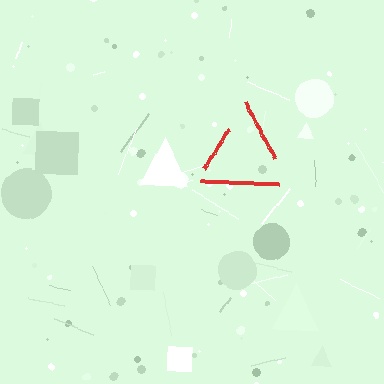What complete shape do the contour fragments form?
The contour fragments form a triangle.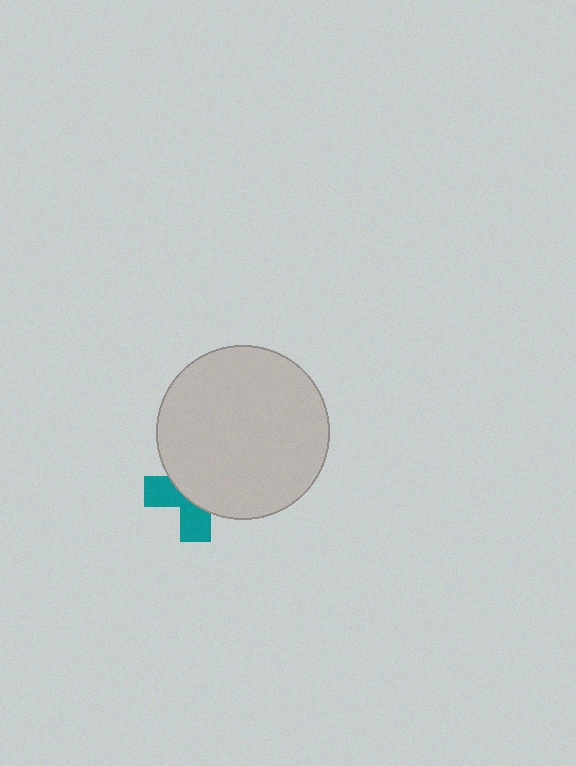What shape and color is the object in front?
The object in front is a light gray circle.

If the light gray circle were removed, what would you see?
You would see the complete teal cross.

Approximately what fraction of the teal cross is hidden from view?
Roughly 60% of the teal cross is hidden behind the light gray circle.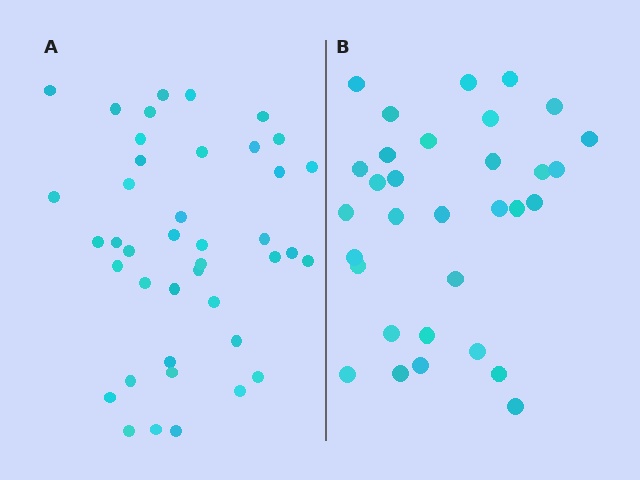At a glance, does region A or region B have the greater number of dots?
Region A (the left region) has more dots.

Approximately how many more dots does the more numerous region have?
Region A has roughly 8 or so more dots than region B.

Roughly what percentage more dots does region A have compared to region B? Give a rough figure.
About 30% more.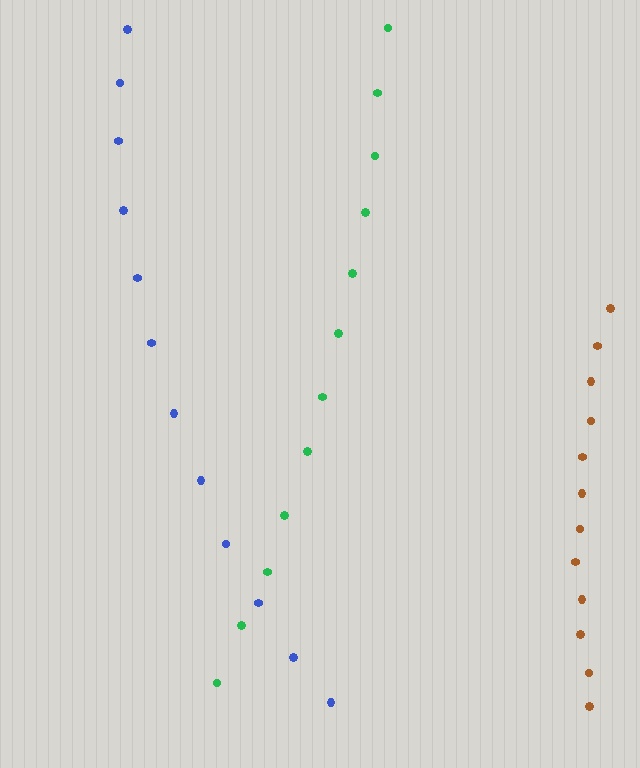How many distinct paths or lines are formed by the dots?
There are 3 distinct paths.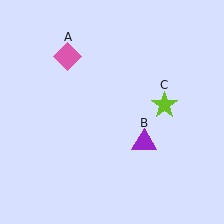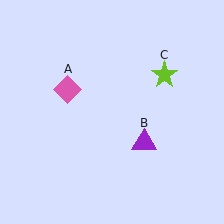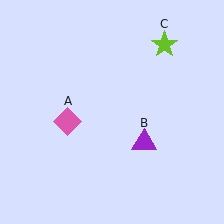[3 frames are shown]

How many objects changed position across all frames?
2 objects changed position: pink diamond (object A), lime star (object C).